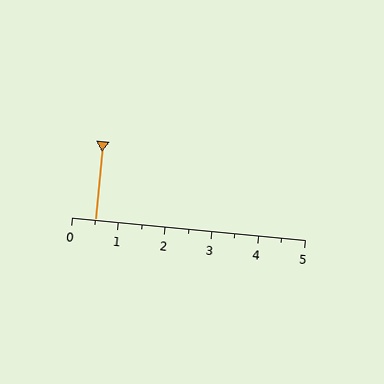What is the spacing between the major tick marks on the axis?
The major ticks are spaced 1 apart.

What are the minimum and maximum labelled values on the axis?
The axis runs from 0 to 5.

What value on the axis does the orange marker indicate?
The marker indicates approximately 0.5.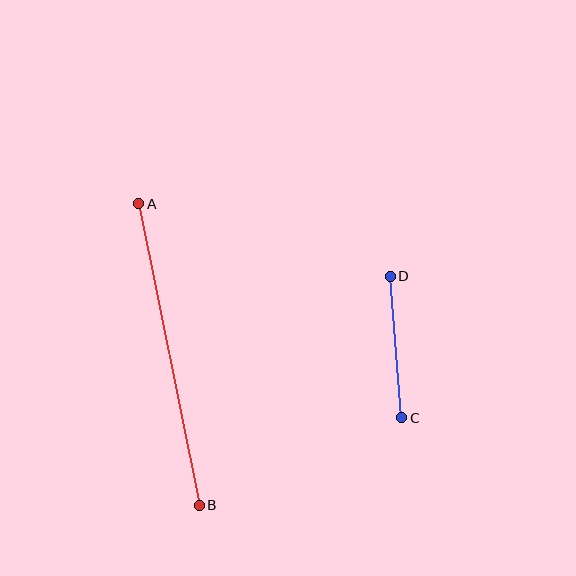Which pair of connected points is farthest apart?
Points A and B are farthest apart.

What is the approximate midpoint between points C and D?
The midpoint is at approximately (396, 347) pixels.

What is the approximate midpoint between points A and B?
The midpoint is at approximately (169, 354) pixels.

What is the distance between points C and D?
The distance is approximately 142 pixels.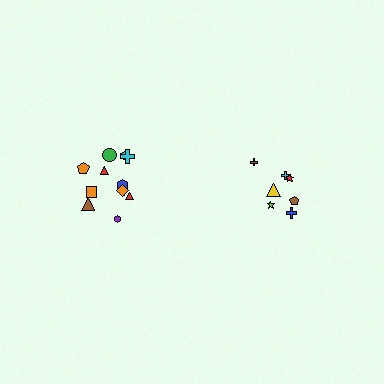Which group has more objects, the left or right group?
The left group.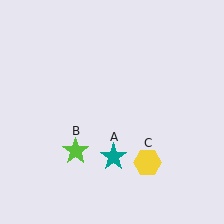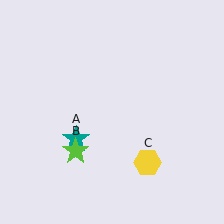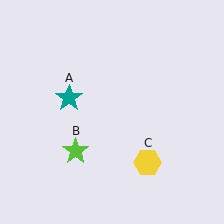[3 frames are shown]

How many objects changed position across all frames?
1 object changed position: teal star (object A).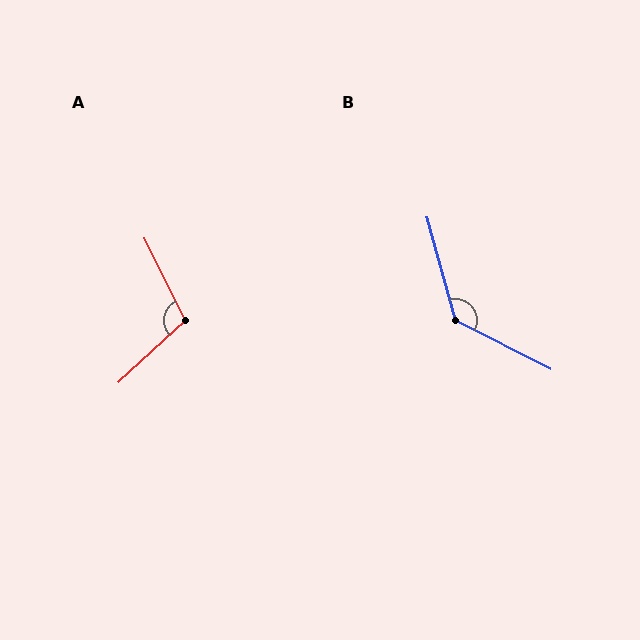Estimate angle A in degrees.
Approximately 106 degrees.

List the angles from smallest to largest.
A (106°), B (133°).